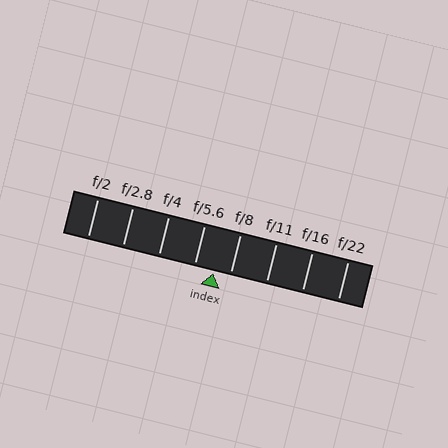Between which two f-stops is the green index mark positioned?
The index mark is between f/5.6 and f/8.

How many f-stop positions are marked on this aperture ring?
There are 8 f-stop positions marked.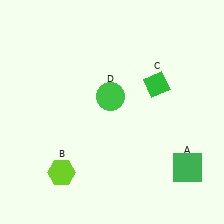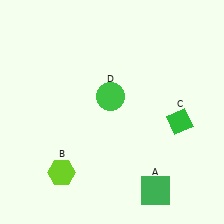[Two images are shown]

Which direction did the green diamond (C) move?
The green diamond (C) moved down.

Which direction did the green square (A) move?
The green square (A) moved left.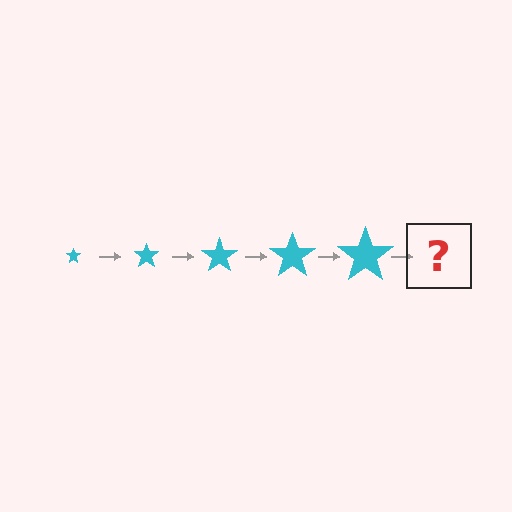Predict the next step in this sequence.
The next step is a cyan star, larger than the previous one.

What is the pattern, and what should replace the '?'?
The pattern is that the star gets progressively larger each step. The '?' should be a cyan star, larger than the previous one.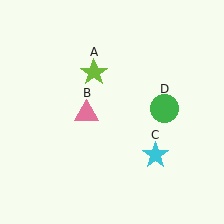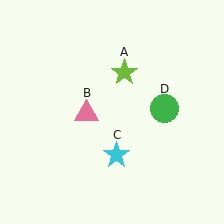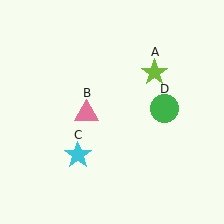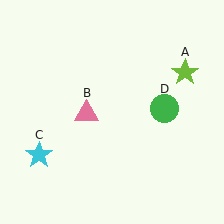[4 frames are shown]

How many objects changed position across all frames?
2 objects changed position: lime star (object A), cyan star (object C).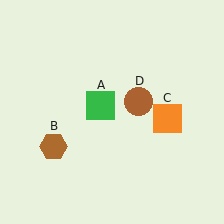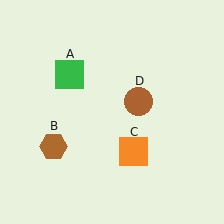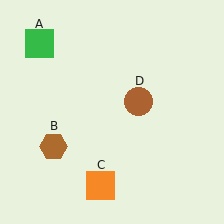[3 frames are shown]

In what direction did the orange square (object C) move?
The orange square (object C) moved down and to the left.